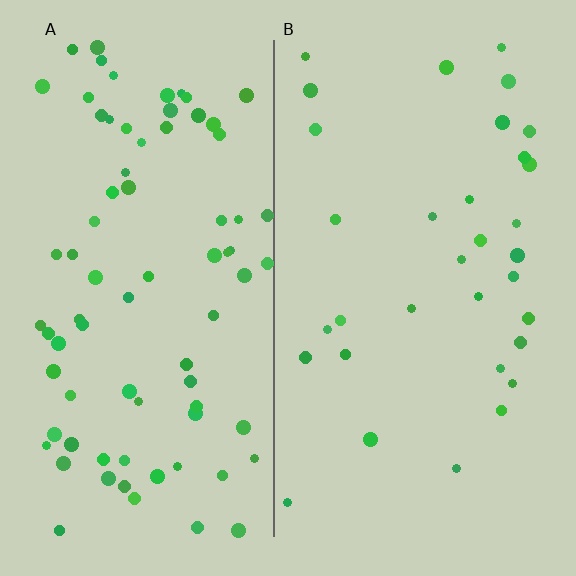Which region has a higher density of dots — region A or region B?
A (the left).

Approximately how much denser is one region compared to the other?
Approximately 2.4× — region A over region B.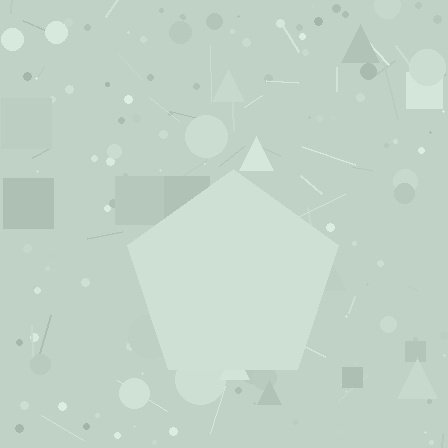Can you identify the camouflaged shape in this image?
The camouflaged shape is a pentagon.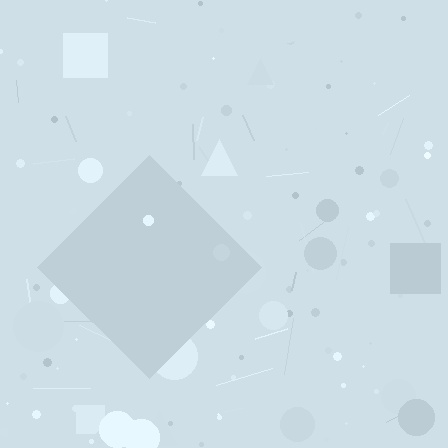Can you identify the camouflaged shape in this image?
The camouflaged shape is a diamond.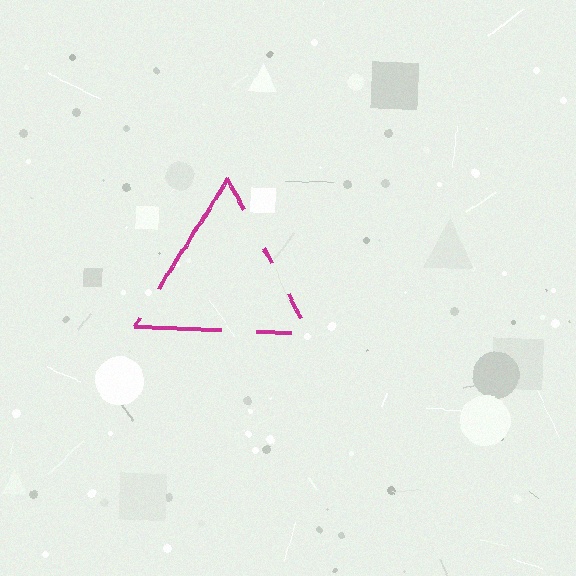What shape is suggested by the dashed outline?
The dashed outline suggests a triangle.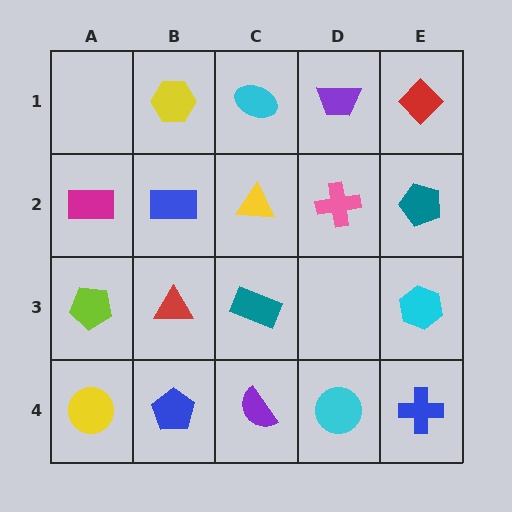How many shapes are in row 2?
5 shapes.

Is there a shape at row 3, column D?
No, that cell is empty.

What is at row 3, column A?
A lime pentagon.